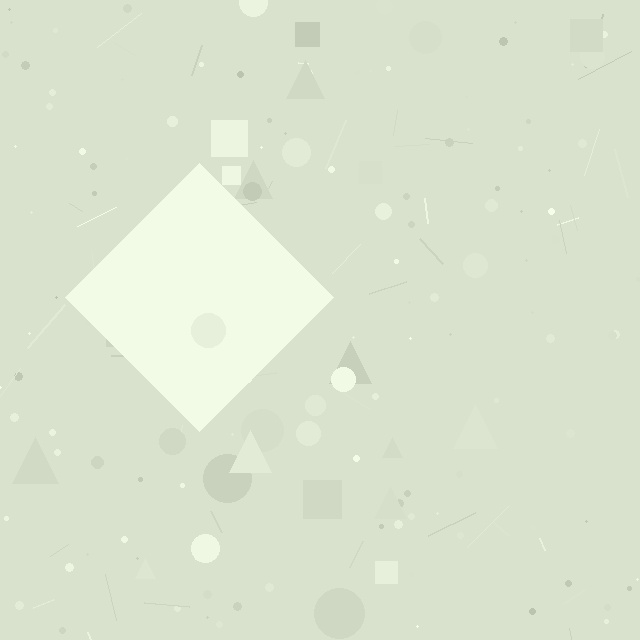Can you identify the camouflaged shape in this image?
The camouflaged shape is a diamond.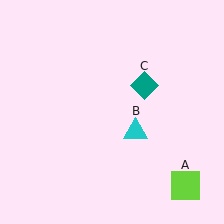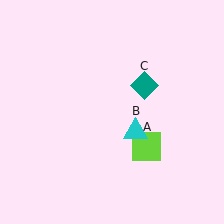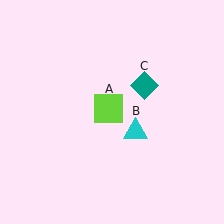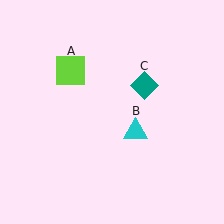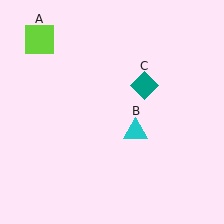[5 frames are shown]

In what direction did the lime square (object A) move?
The lime square (object A) moved up and to the left.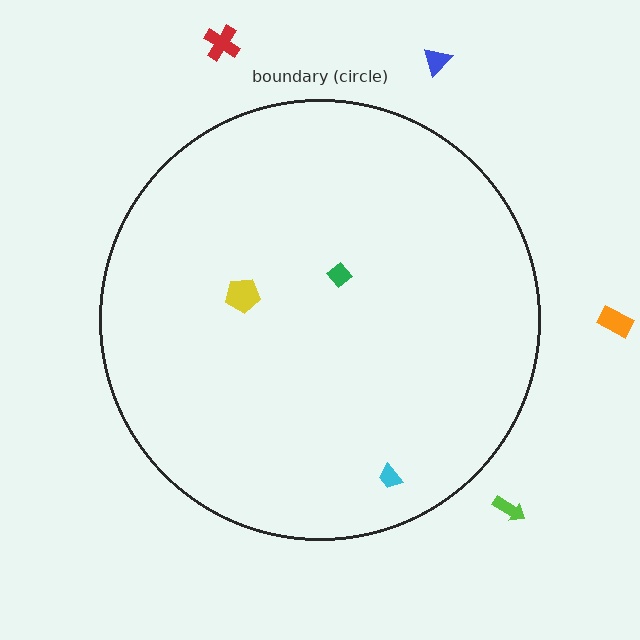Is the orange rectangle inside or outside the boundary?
Outside.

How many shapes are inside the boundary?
3 inside, 4 outside.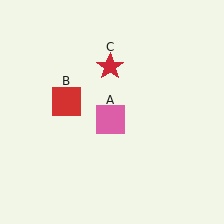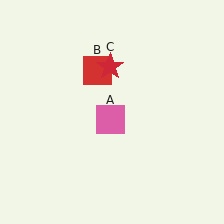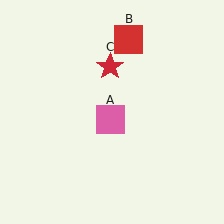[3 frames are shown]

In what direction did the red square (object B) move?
The red square (object B) moved up and to the right.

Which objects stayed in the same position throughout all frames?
Pink square (object A) and red star (object C) remained stationary.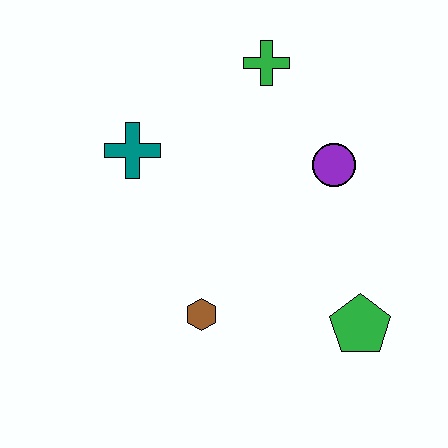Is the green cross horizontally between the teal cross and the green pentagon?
Yes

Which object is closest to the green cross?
The purple circle is closest to the green cross.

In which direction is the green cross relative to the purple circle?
The green cross is above the purple circle.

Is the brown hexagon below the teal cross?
Yes